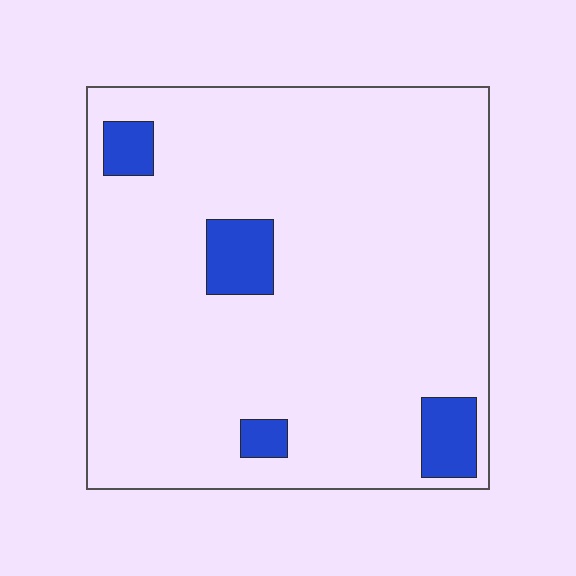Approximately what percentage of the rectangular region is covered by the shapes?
Approximately 10%.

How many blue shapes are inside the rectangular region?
4.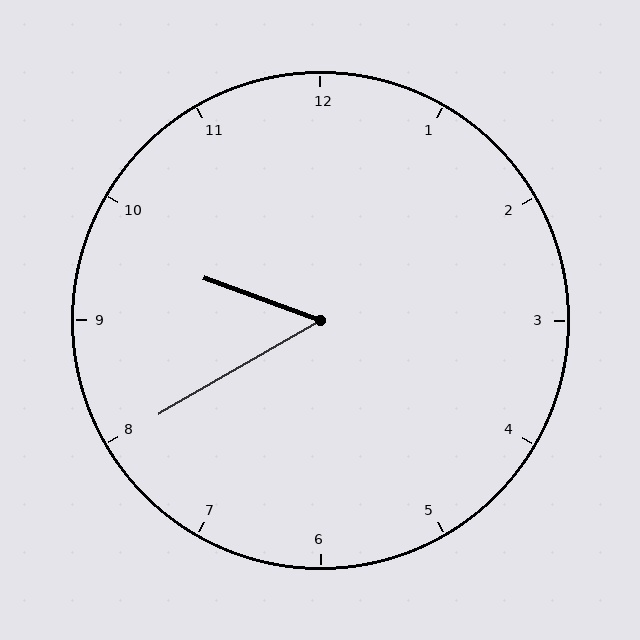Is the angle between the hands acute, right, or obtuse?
It is acute.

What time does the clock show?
9:40.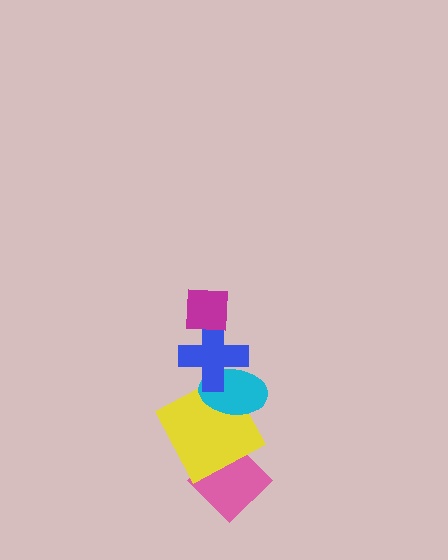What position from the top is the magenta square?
The magenta square is 1st from the top.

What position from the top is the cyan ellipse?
The cyan ellipse is 3rd from the top.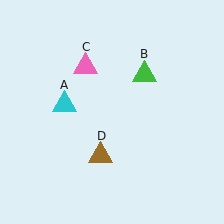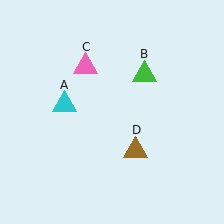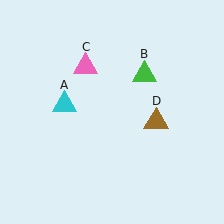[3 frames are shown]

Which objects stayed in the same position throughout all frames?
Cyan triangle (object A) and green triangle (object B) and pink triangle (object C) remained stationary.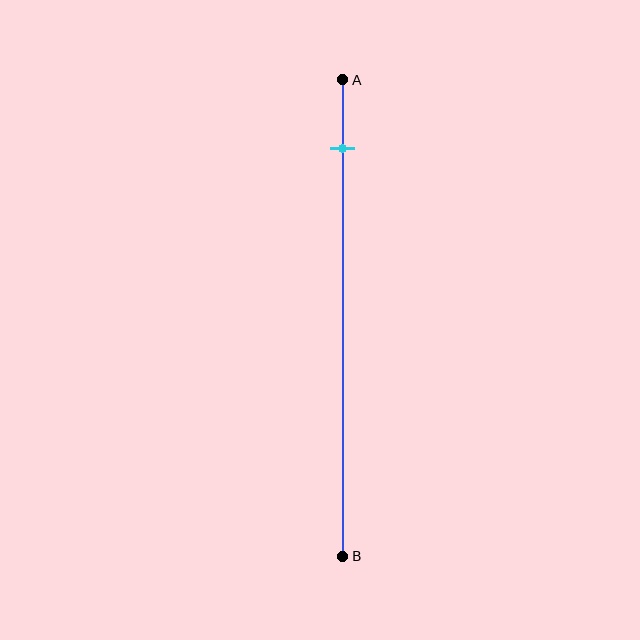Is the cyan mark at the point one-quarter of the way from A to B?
No, the mark is at about 15% from A, not at the 25% one-quarter point.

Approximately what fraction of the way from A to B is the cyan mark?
The cyan mark is approximately 15% of the way from A to B.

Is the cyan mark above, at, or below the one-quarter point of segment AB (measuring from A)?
The cyan mark is above the one-quarter point of segment AB.